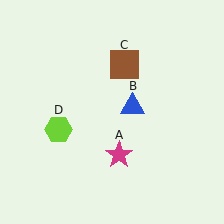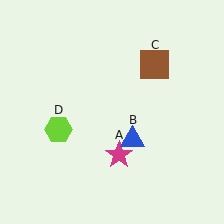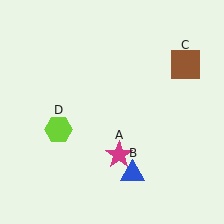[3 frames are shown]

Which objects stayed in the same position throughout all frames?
Magenta star (object A) and lime hexagon (object D) remained stationary.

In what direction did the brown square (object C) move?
The brown square (object C) moved right.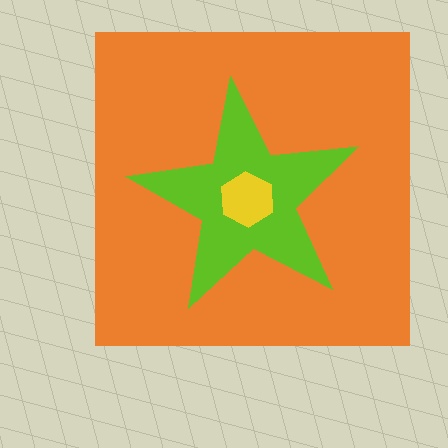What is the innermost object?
The yellow hexagon.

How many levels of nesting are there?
3.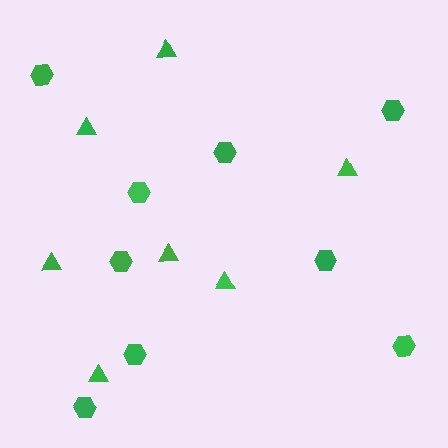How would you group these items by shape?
There are 2 groups: one group of triangles (7) and one group of hexagons (9).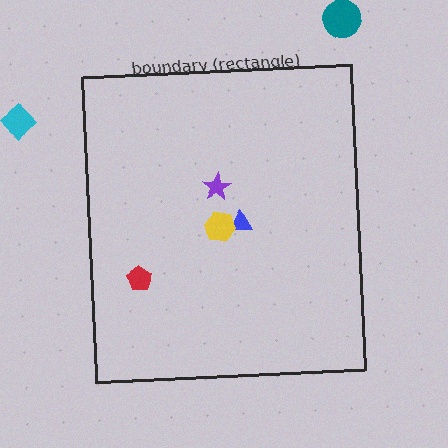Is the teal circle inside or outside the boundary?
Outside.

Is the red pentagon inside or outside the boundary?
Inside.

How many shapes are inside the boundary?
4 inside, 2 outside.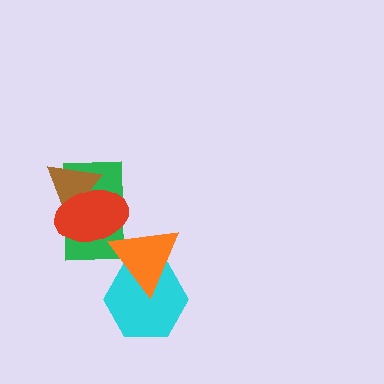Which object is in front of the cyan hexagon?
The orange triangle is in front of the cyan hexagon.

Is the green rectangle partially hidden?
Yes, it is partially covered by another shape.